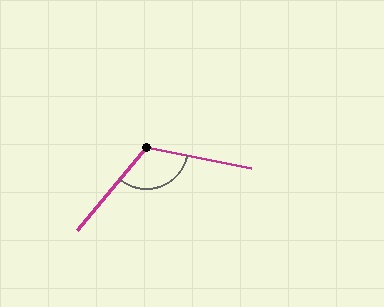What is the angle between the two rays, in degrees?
Approximately 118 degrees.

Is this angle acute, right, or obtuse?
It is obtuse.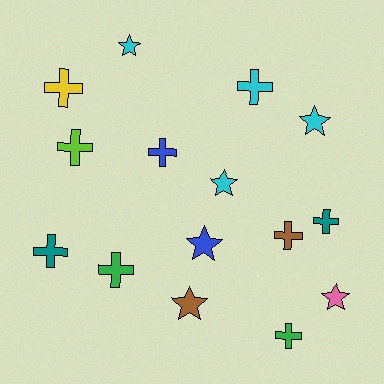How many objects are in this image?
There are 15 objects.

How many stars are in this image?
There are 6 stars.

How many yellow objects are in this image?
There is 1 yellow object.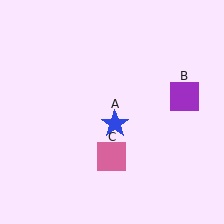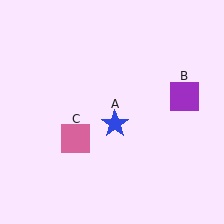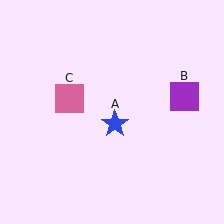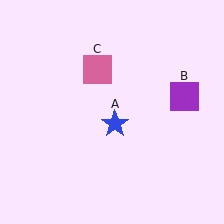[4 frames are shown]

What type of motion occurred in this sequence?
The pink square (object C) rotated clockwise around the center of the scene.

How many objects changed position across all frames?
1 object changed position: pink square (object C).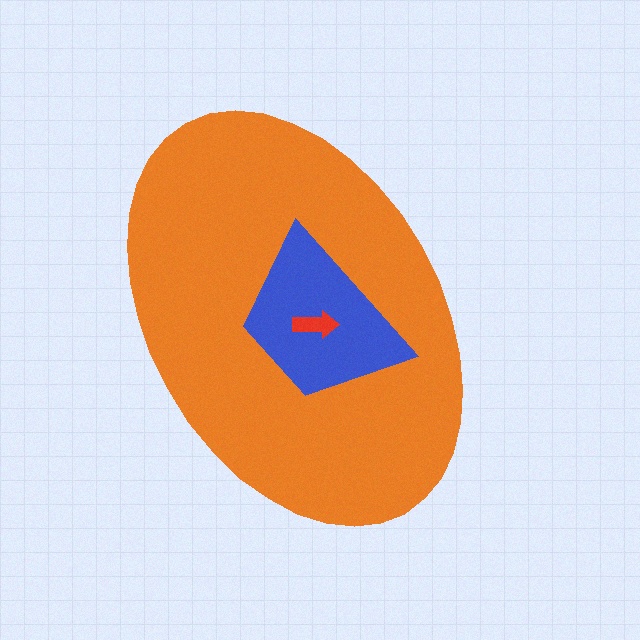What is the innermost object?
The red arrow.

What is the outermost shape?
The orange ellipse.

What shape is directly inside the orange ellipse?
The blue trapezoid.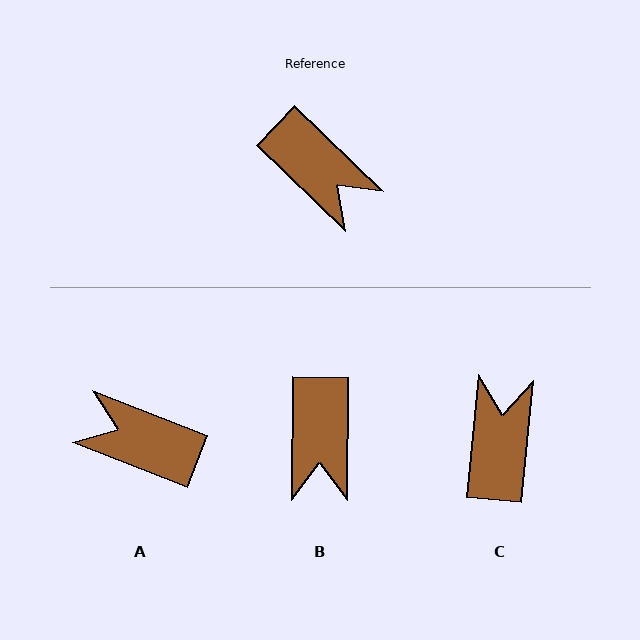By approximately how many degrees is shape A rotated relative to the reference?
Approximately 157 degrees clockwise.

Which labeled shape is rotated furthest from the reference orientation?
A, about 157 degrees away.